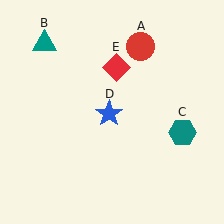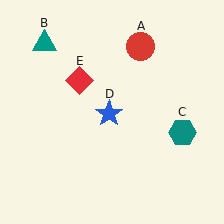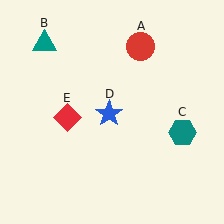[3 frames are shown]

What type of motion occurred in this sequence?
The red diamond (object E) rotated counterclockwise around the center of the scene.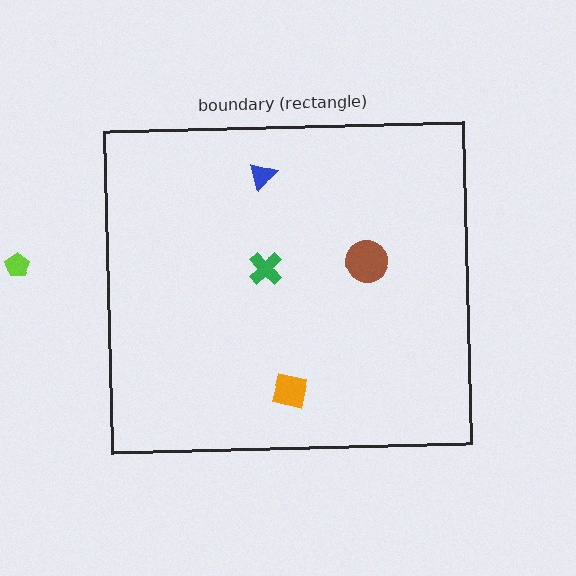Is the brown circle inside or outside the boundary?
Inside.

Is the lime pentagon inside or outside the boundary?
Outside.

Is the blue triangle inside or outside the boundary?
Inside.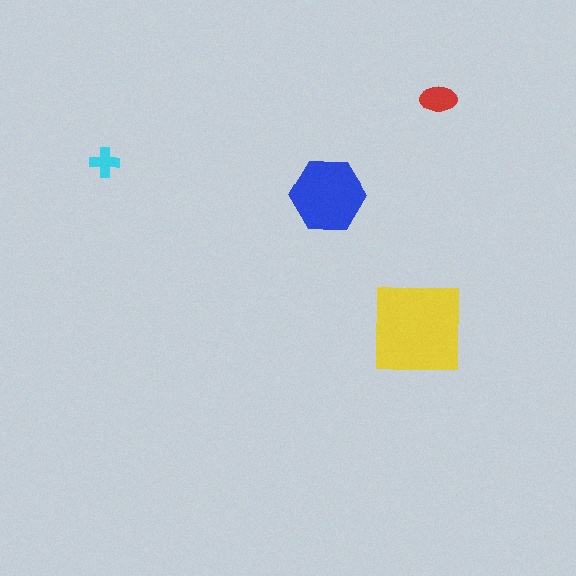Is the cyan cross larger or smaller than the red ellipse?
Smaller.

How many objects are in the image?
There are 4 objects in the image.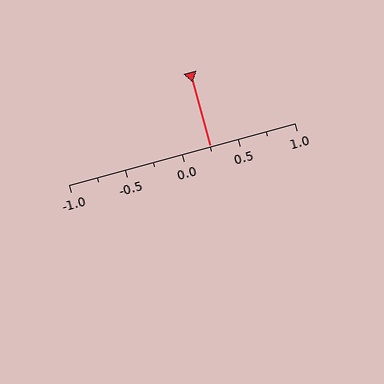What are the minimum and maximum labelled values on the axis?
The axis runs from -1.0 to 1.0.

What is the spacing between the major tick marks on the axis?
The major ticks are spaced 0.5 apart.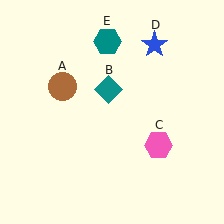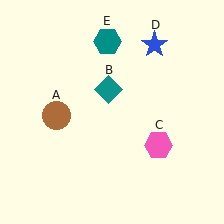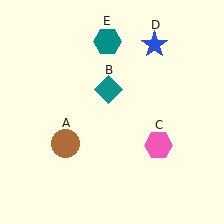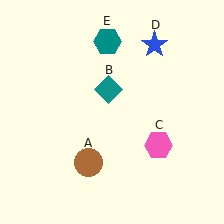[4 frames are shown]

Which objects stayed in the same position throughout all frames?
Teal diamond (object B) and pink hexagon (object C) and blue star (object D) and teal hexagon (object E) remained stationary.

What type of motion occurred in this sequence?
The brown circle (object A) rotated counterclockwise around the center of the scene.